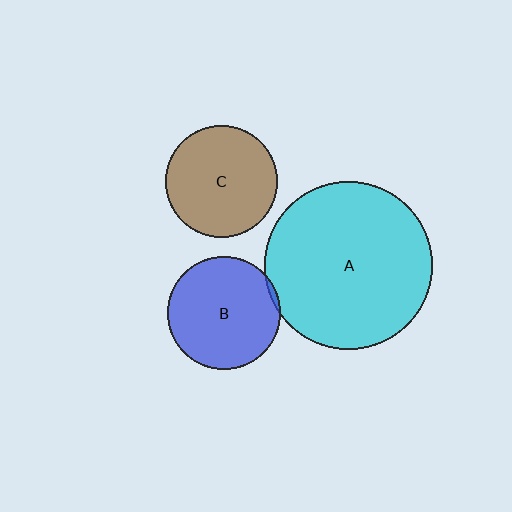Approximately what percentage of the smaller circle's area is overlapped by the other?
Approximately 5%.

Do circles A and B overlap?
Yes.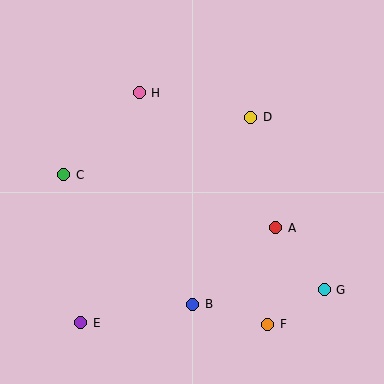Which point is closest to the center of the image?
Point A at (276, 228) is closest to the center.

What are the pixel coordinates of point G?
Point G is at (324, 290).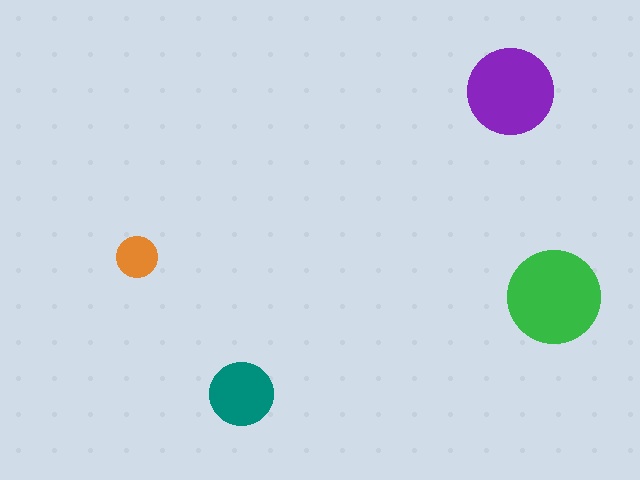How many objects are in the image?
There are 4 objects in the image.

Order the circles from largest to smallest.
the green one, the purple one, the teal one, the orange one.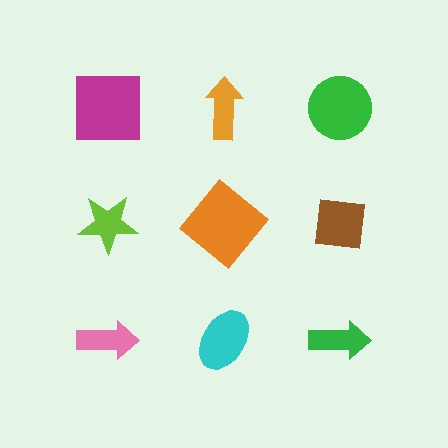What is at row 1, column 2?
An orange arrow.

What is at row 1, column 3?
A green circle.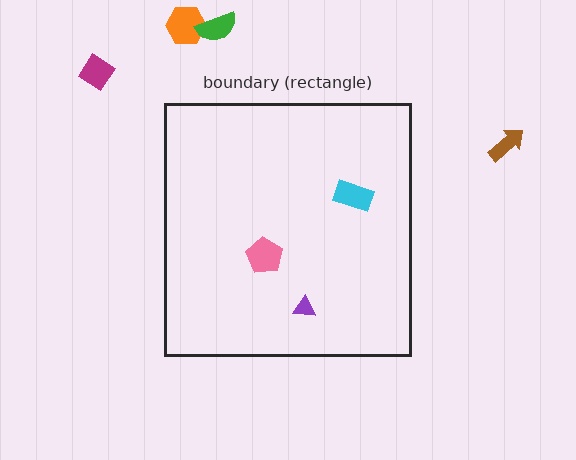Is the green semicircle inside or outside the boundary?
Outside.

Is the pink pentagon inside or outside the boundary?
Inside.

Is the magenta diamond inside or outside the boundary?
Outside.